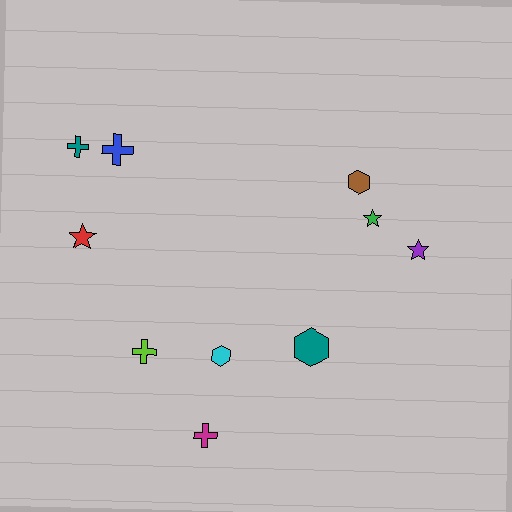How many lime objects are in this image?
There is 1 lime object.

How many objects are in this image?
There are 10 objects.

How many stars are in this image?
There are 3 stars.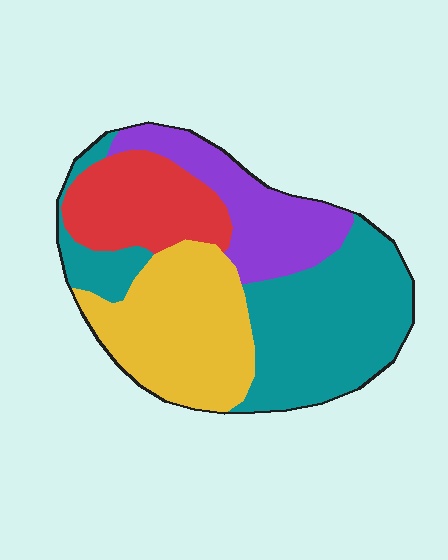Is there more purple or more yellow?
Yellow.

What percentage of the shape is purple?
Purple covers 18% of the shape.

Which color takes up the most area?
Teal, at roughly 35%.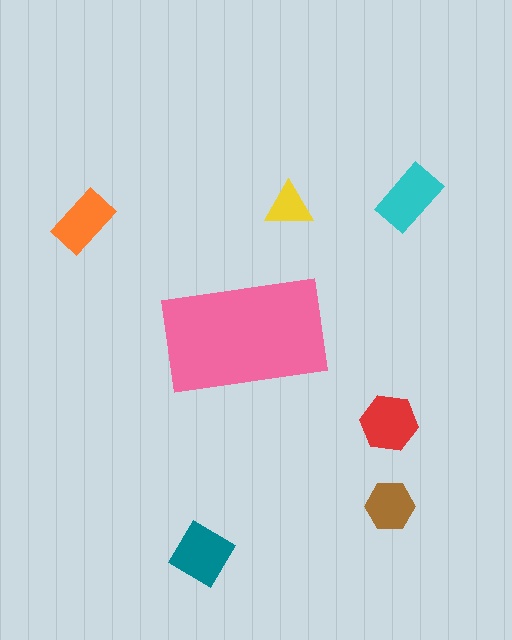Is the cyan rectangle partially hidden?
No, the cyan rectangle is fully visible.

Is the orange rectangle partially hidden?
No, the orange rectangle is fully visible.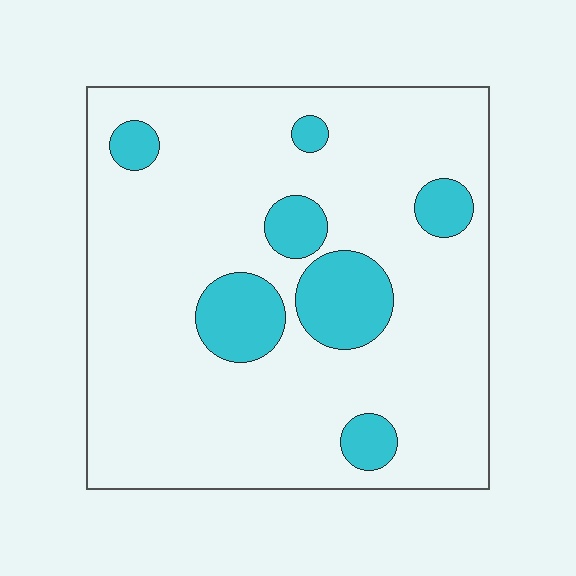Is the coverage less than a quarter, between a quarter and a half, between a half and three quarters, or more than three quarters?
Less than a quarter.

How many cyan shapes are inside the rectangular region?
7.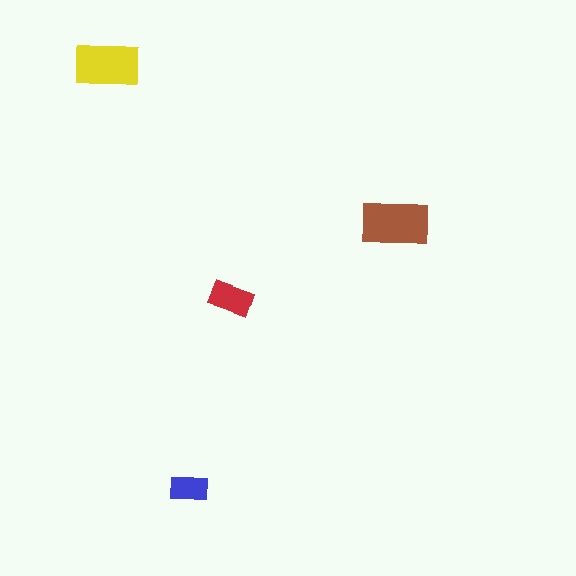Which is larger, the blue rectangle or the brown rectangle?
The brown one.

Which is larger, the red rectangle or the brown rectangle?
The brown one.